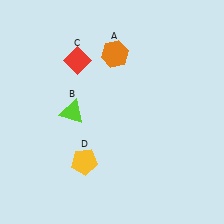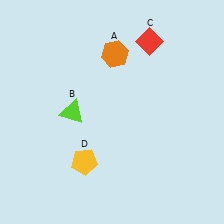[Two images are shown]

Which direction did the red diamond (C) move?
The red diamond (C) moved right.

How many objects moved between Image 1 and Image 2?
1 object moved between the two images.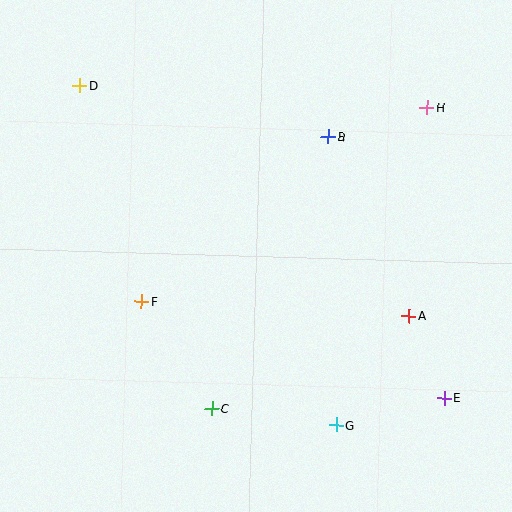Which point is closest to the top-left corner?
Point D is closest to the top-left corner.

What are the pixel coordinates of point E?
Point E is at (444, 398).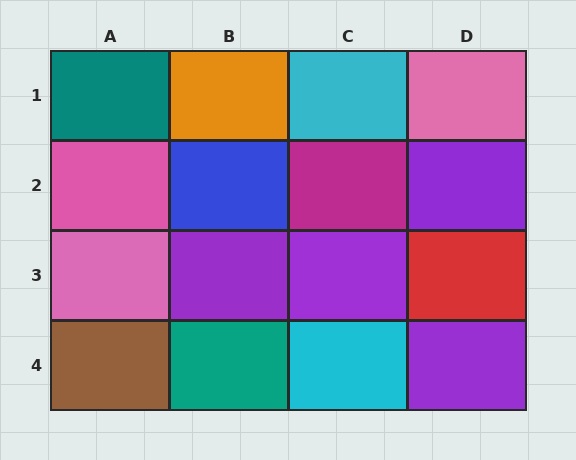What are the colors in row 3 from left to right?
Pink, purple, purple, red.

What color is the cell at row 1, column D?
Pink.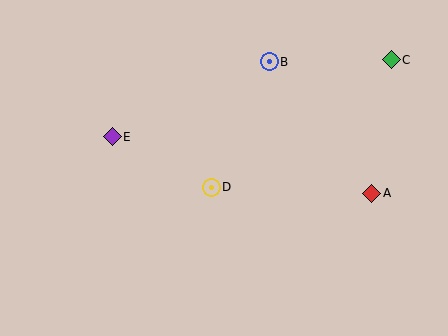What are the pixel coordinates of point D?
Point D is at (211, 187).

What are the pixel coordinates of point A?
Point A is at (371, 193).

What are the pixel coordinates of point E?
Point E is at (112, 137).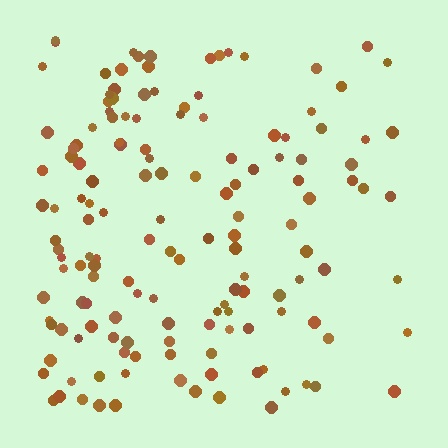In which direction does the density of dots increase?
From right to left, with the left side densest.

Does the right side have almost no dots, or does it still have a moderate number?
Still a moderate number, just noticeably fewer than the left.